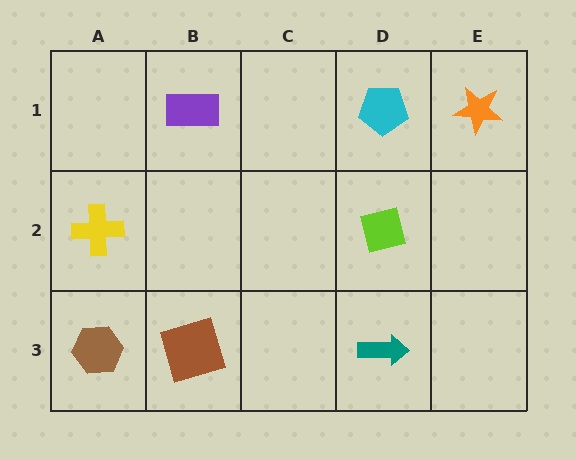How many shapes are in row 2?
2 shapes.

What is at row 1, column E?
An orange star.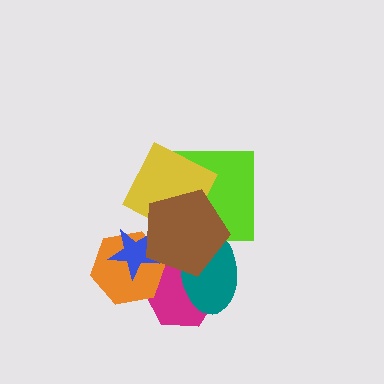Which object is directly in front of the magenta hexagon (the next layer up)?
The teal ellipse is directly in front of the magenta hexagon.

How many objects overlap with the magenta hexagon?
3 objects overlap with the magenta hexagon.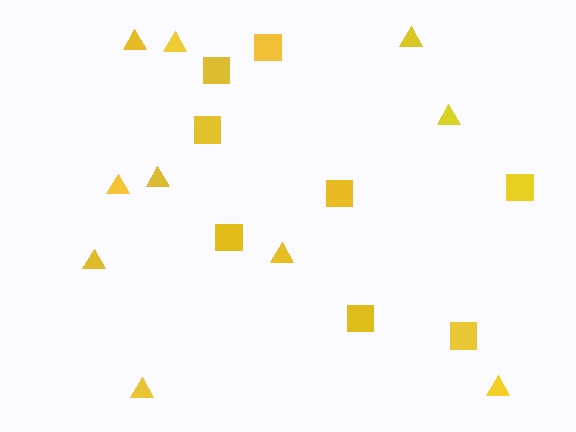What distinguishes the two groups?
There are 2 groups: one group of squares (8) and one group of triangles (10).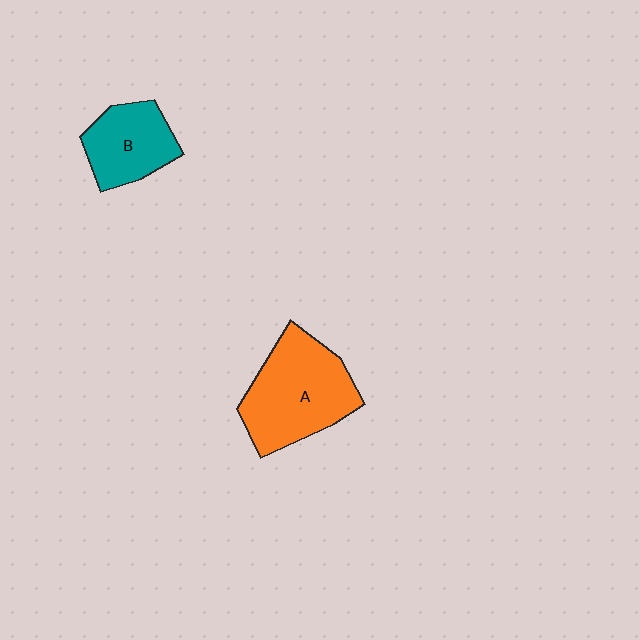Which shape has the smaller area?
Shape B (teal).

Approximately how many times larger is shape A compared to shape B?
Approximately 1.6 times.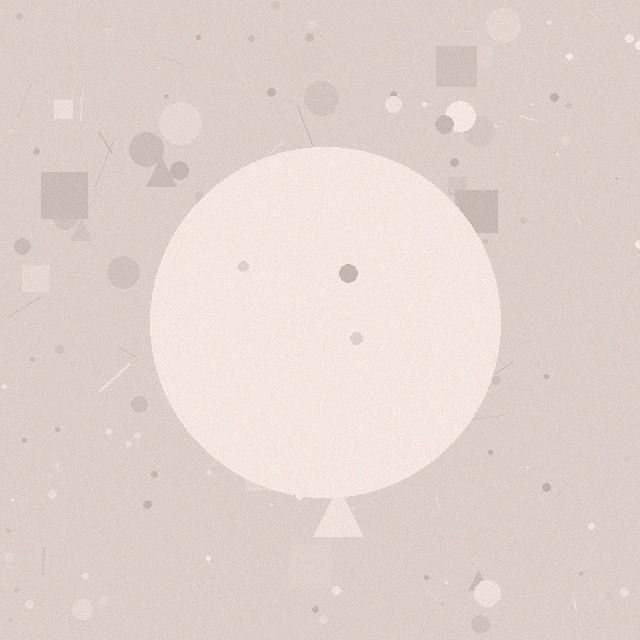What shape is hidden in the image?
A circle is hidden in the image.